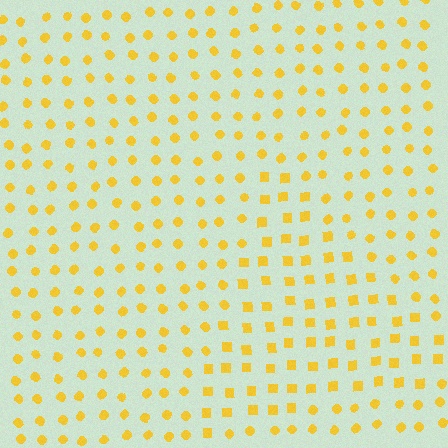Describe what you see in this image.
The image is filled with small yellow elements arranged in a uniform grid. A triangle-shaped region contains squares, while the surrounding area contains circles. The boundary is defined purely by the change in element shape.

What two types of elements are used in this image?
The image uses squares inside the triangle region and circles outside it.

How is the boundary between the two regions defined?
The boundary is defined by a change in element shape: squares inside vs. circles outside. All elements share the same color and spacing.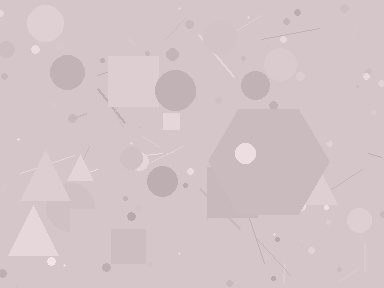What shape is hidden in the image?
A hexagon is hidden in the image.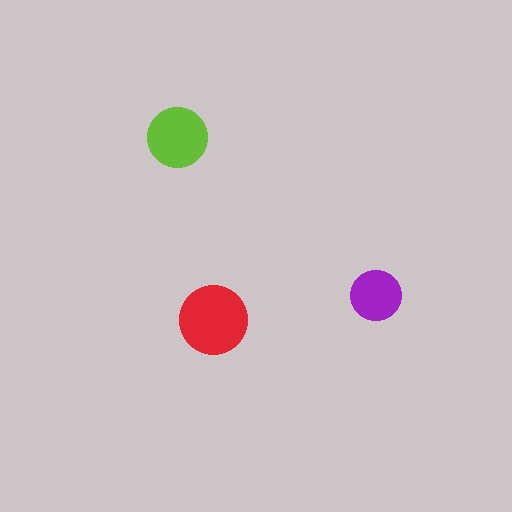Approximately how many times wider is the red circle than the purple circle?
About 1.5 times wider.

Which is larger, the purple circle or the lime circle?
The lime one.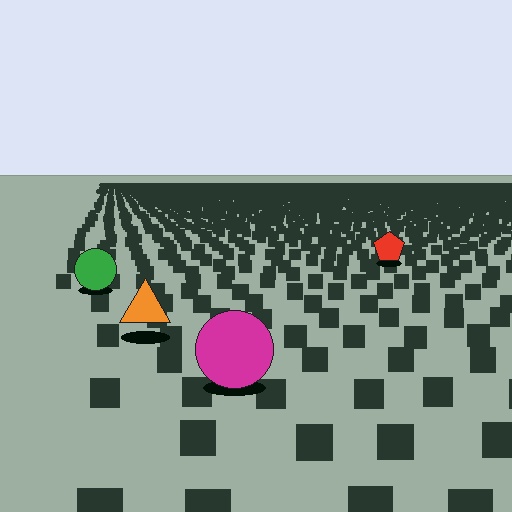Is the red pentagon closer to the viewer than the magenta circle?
No. The magenta circle is closer — you can tell from the texture gradient: the ground texture is coarser near it.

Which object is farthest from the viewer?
The red pentagon is farthest from the viewer. It appears smaller and the ground texture around it is denser.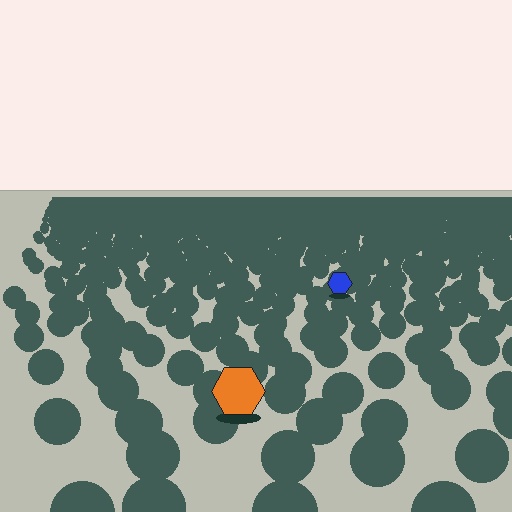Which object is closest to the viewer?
The orange hexagon is closest. The texture marks near it are larger and more spread out.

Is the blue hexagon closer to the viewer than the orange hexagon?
No. The orange hexagon is closer — you can tell from the texture gradient: the ground texture is coarser near it.